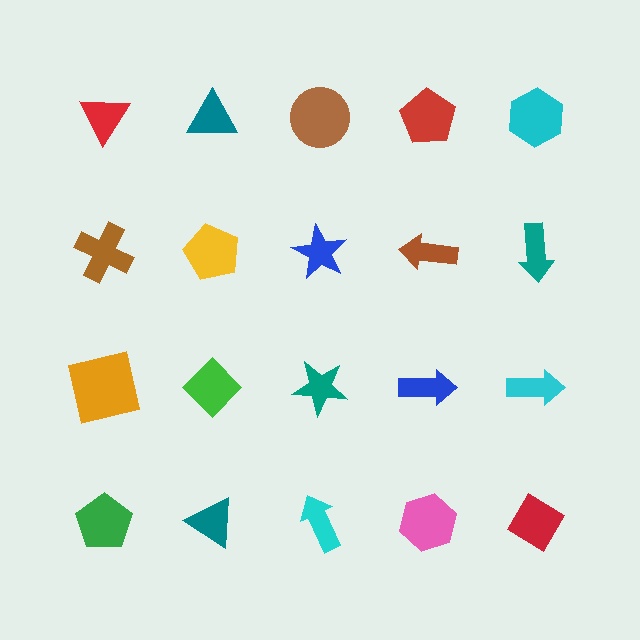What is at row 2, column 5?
A teal arrow.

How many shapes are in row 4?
5 shapes.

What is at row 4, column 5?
A red diamond.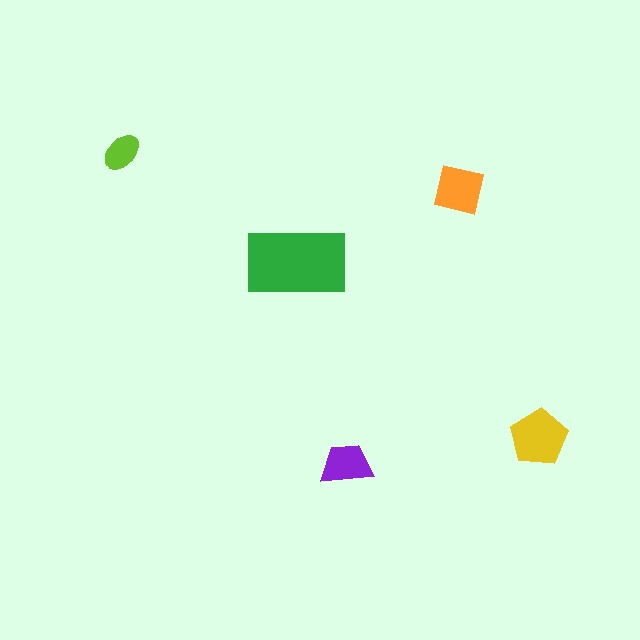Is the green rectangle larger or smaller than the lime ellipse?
Larger.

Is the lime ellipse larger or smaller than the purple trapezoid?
Smaller.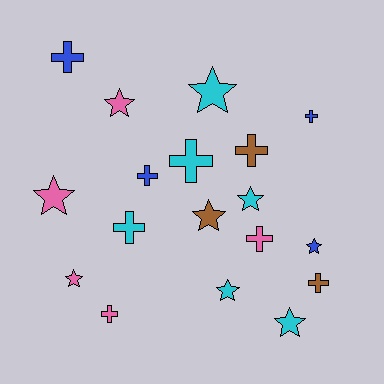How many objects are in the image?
There are 18 objects.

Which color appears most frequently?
Cyan, with 6 objects.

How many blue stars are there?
There is 1 blue star.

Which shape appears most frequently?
Star, with 9 objects.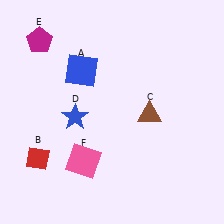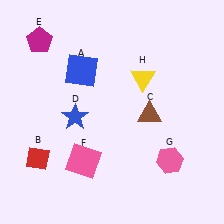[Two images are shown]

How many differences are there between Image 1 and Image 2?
There are 2 differences between the two images.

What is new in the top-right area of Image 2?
A yellow triangle (H) was added in the top-right area of Image 2.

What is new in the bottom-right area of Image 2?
A pink hexagon (G) was added in the bottom-right area of Image 2.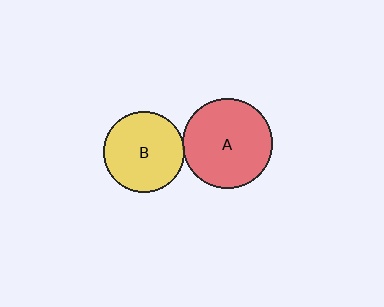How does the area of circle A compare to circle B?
Approximately 1.3 times.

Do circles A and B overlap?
Yes.